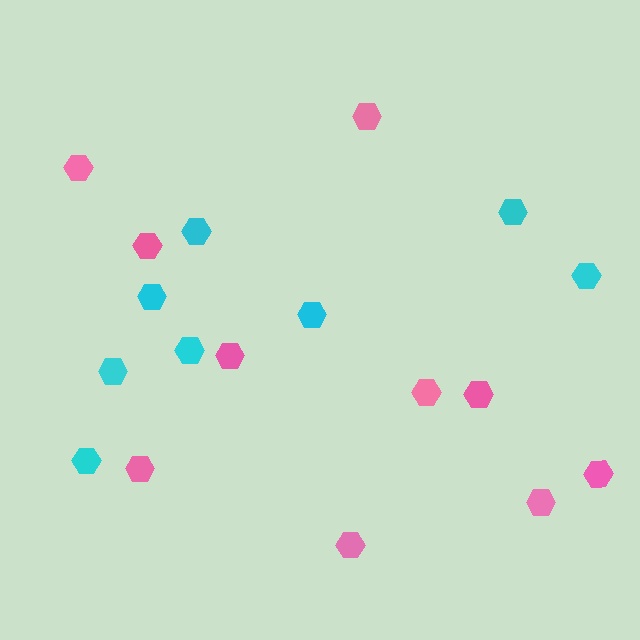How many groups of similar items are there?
There are 2 groups: one group of pink hexagons (10) and one group of cyan hexagons (8).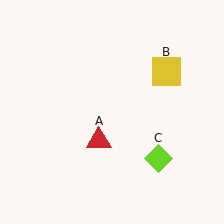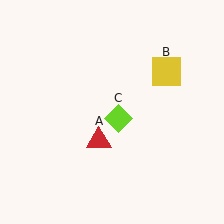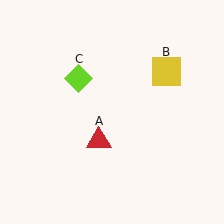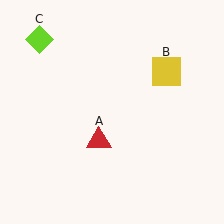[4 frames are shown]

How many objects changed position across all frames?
1 object changed position: lime diamond (object C).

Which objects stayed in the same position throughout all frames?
Red triangle (object A) and yellow square (object B) remained stationary.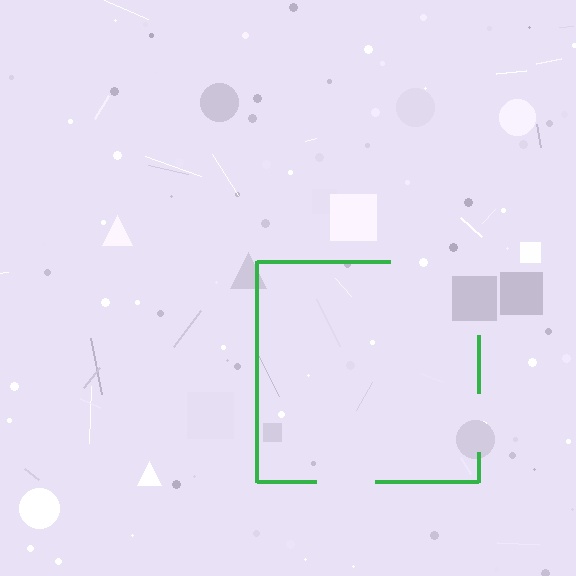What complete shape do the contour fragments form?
The contour fragments form a square.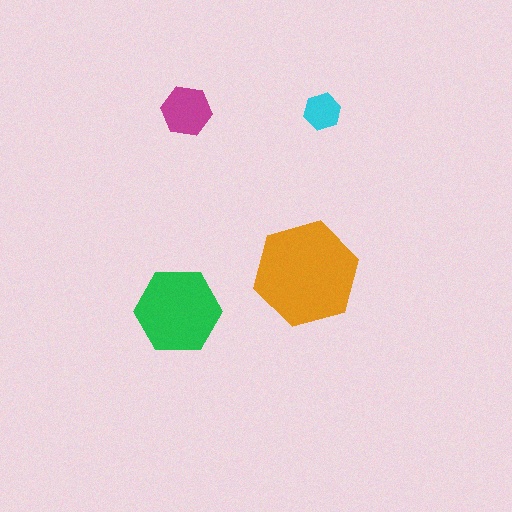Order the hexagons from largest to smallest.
the orange one, the green one, the magenta one, the cyan one.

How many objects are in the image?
There are 4 objects in the image.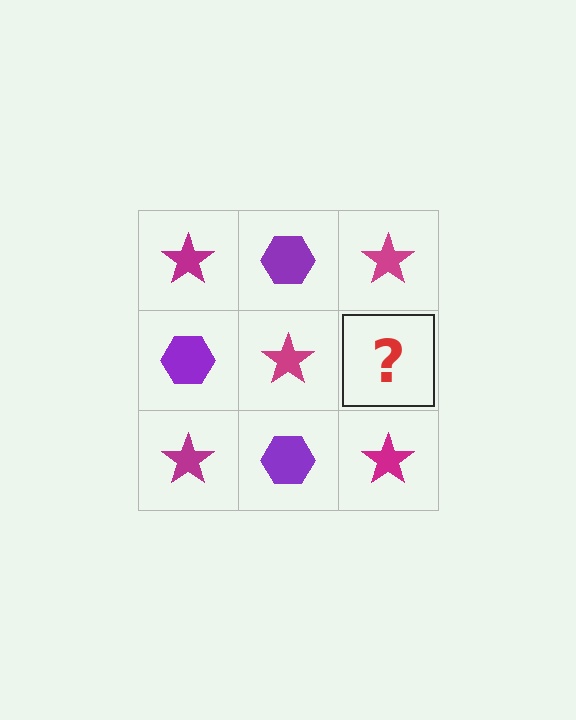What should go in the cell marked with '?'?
The missing cell should contain a purple hexagon.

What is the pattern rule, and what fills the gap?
The rule is that it alternates magenta star and purple hexagon in a checkerboard pattern. The gap should be filled with a purple hexagon.